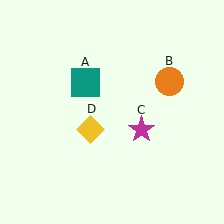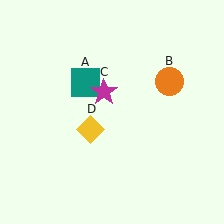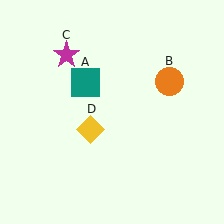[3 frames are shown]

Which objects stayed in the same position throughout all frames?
Teal square (object A) and orange circle (object B) and yellow diamond (object D) remained stationary.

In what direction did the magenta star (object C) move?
The magenta star (object C) moved up and to the left.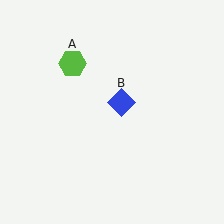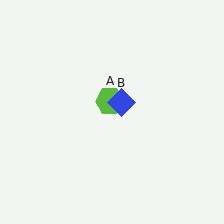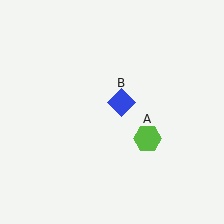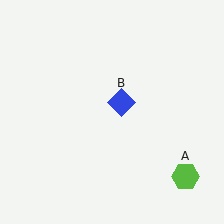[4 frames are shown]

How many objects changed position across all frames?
1 object changed position: lime hexagon (object A).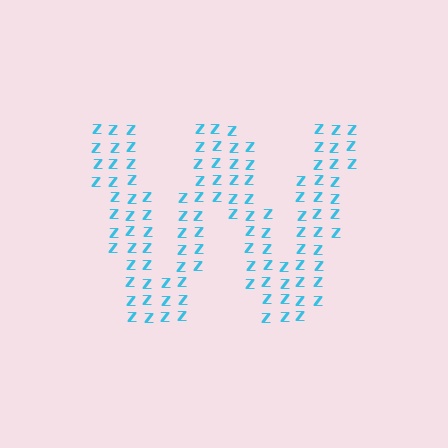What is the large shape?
The large shape is the letter W.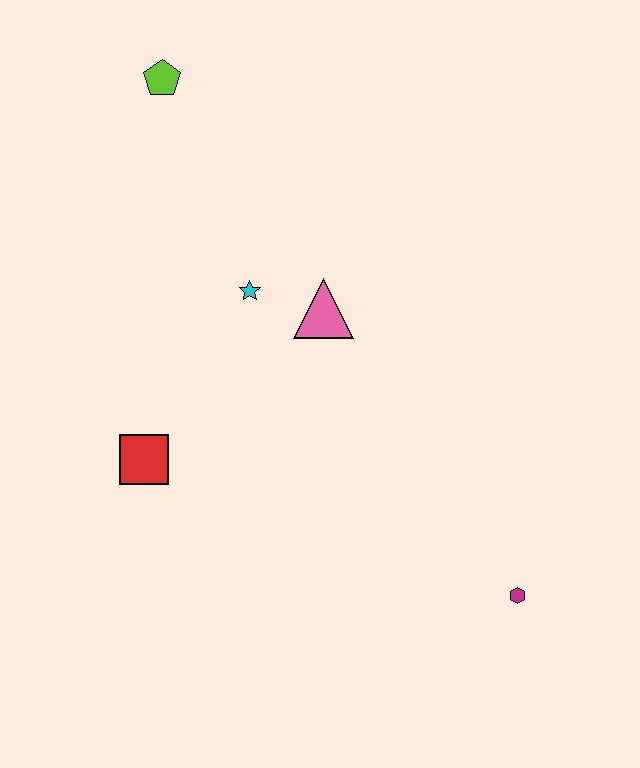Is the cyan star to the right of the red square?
Yes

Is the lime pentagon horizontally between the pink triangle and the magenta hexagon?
No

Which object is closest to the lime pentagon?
The cyan star is closest to the lime pentagon.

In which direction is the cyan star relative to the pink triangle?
The cyan star is to the left of the pink triangle.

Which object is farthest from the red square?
The magenta hexagon is farthest from the red square.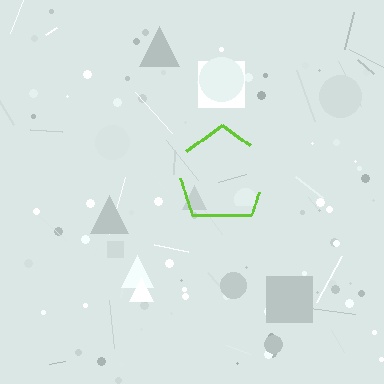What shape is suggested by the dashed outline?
The dashed outline suggests a pentagon.